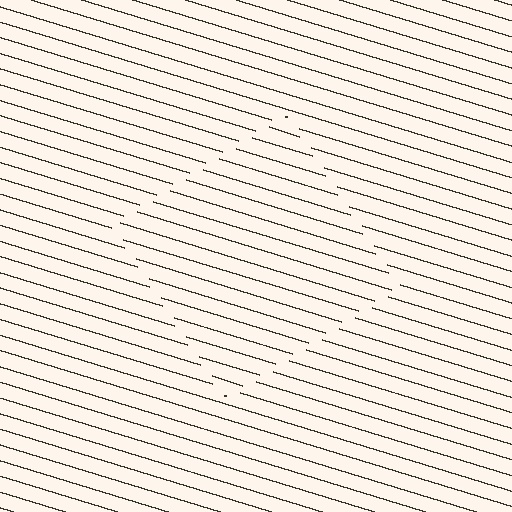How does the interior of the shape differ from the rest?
The interior of the shape contains the same grating, shifted by half a period — the contour is defined by the phase discontinuity where line-ends from the inner and outer gratings abut.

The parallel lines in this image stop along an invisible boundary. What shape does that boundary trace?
An illusory square. The interior of the shape contains the same grating, shifted by half a period — the contour is defined by the phase discontinuity where line-ends from the inner and outer gratings abut.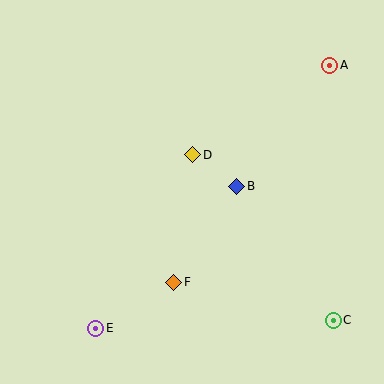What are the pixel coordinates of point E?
Point E is at (95, 328).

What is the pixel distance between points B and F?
The distance between B and F is 115 pixels.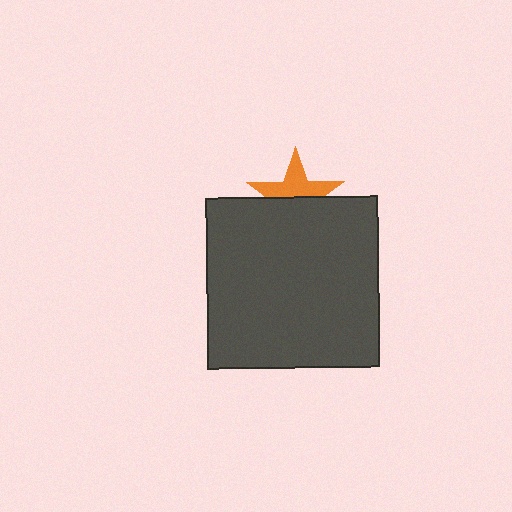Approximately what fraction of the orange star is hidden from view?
Roughly 48% of the orange star is hidden behind the dark gray rectangle.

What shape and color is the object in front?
The object in front is a dark gray rectangle.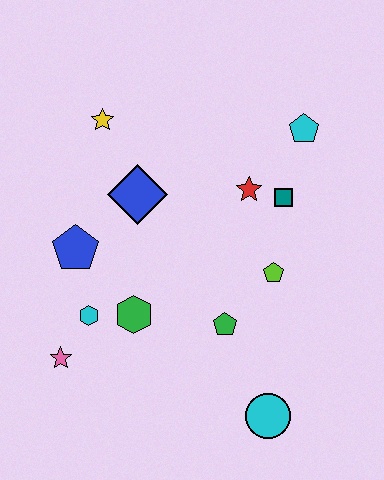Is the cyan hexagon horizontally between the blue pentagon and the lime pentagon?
Yes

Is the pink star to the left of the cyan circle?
Yes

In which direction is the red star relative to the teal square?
The red star is to the left of the teal square.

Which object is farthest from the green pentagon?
The yellow star is farthest from the green pentagon.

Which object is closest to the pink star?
The cyan hexagon is closest to the pink star.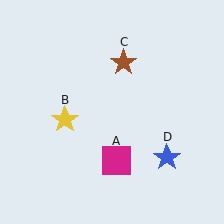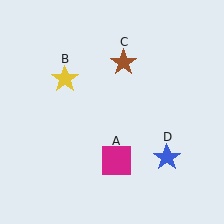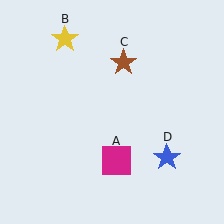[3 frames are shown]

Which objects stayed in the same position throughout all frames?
Magenta square (object A) and brown star (object C) and blue star (object D) remained stationary.